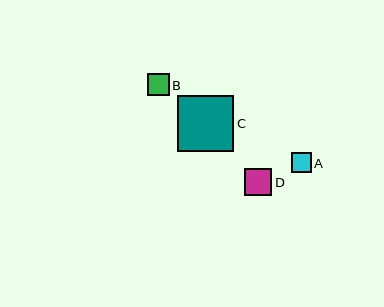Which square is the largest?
Square C is the largest with a size of approximately 56 pixels.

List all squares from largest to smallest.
From largest to smallest: C, D, B, A.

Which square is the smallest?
Square A is the smallest with a size of approximately 20 pixels.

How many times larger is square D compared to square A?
Square D is approximately 1.4 times the size of square A.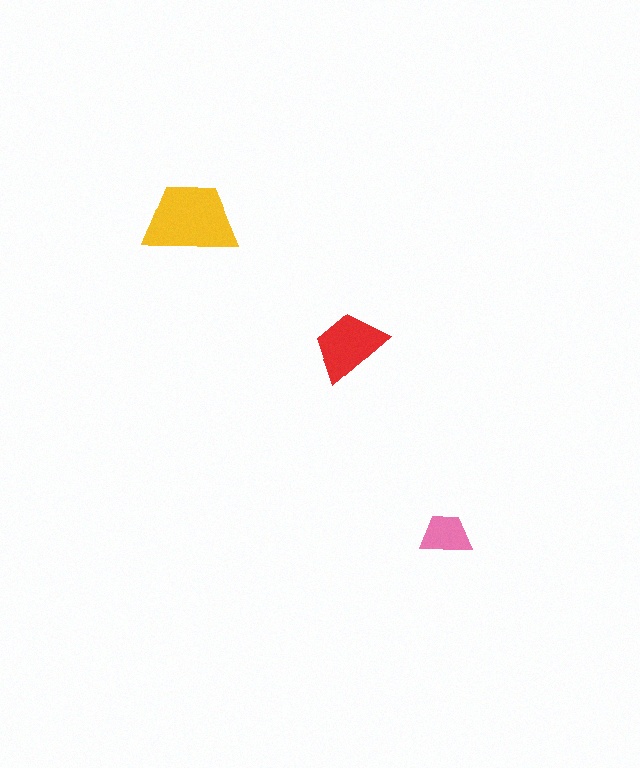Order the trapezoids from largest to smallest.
the yellow one, the red one, the pink one.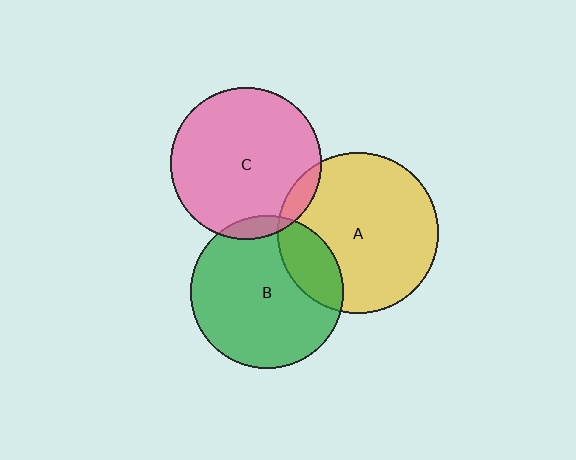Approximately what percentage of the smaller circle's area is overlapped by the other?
Approximately 20%.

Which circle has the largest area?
Circle A (yellow).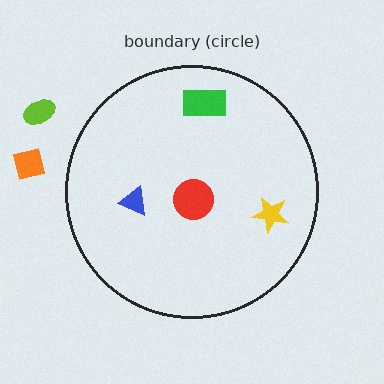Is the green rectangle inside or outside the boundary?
Inside.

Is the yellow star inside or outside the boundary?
Inside.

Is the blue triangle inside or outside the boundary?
Inside.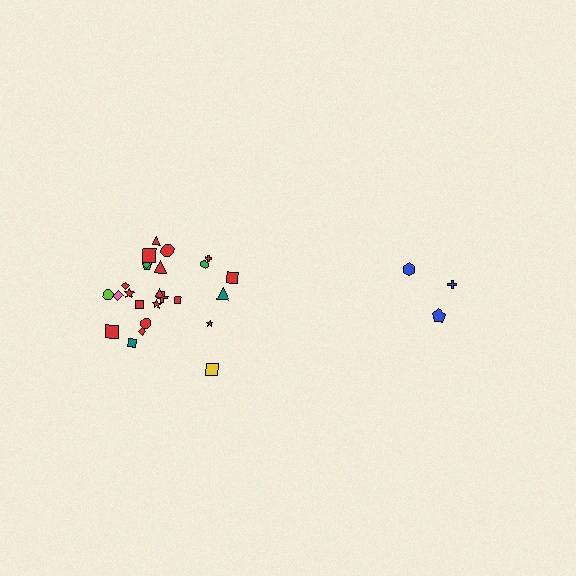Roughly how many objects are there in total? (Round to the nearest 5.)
Roughly 30 objects in total.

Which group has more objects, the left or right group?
The left group.